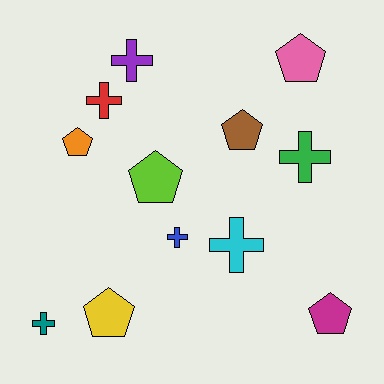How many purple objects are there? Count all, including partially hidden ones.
There is 1 purple object.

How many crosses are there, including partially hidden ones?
There are 6 crosses.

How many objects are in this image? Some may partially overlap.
There are 12 objects.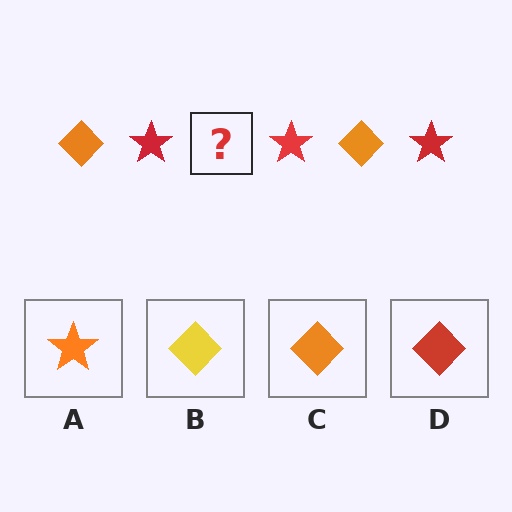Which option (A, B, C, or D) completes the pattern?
C.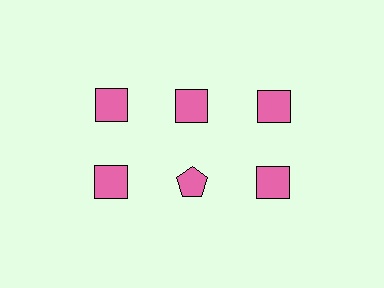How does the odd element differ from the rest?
It has a different shape: pentagon instead of square.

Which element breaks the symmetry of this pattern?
The pink pentagon in the second row, second from left column breaks the symmetry. All other shapes are pink squares.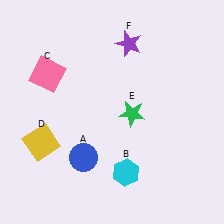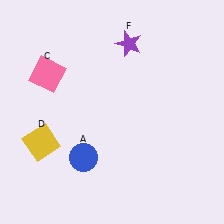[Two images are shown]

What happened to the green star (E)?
The green star (E) was removed in Image 2. It was in the bottom-right area of Image 1.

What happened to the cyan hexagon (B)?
The cyan hexagon (B) was removed in Image 2. It was in the bottom-right area of Image 1.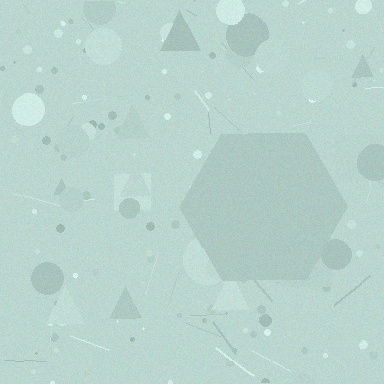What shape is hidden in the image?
A hexagon is hidden in the image.